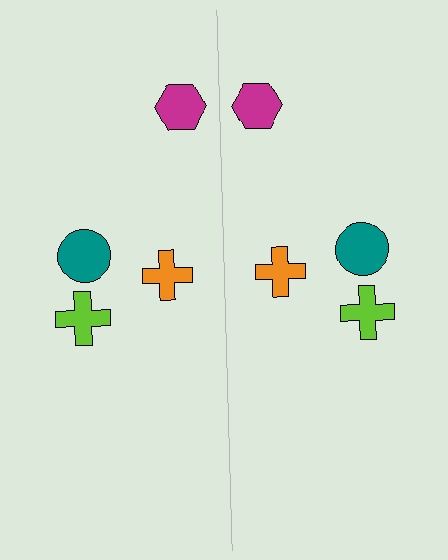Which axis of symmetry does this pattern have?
The pattern has a vertical axis of symmetry running through the center of the image.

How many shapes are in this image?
There are 8 shapes in this image.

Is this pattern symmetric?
Yes, this pattern has bilateral (reflection) symmetry.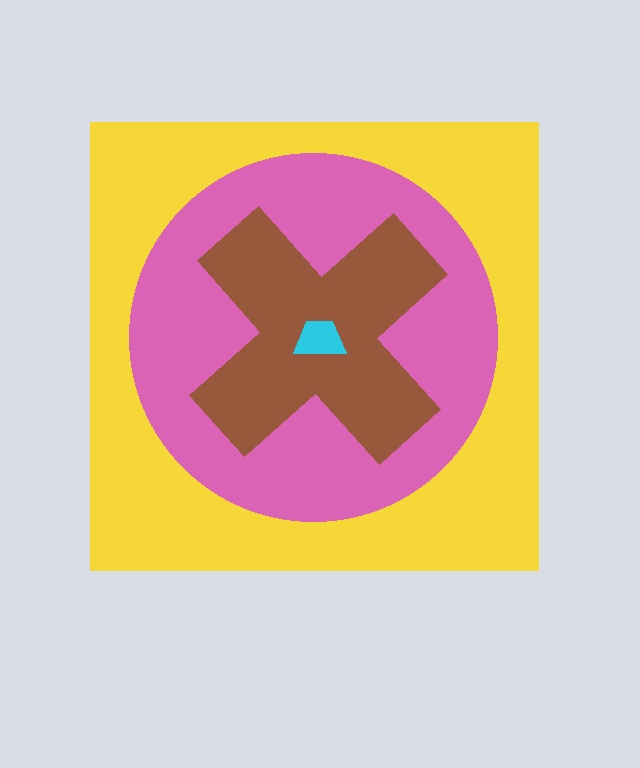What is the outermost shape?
The yellow square.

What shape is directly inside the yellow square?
The pink circle.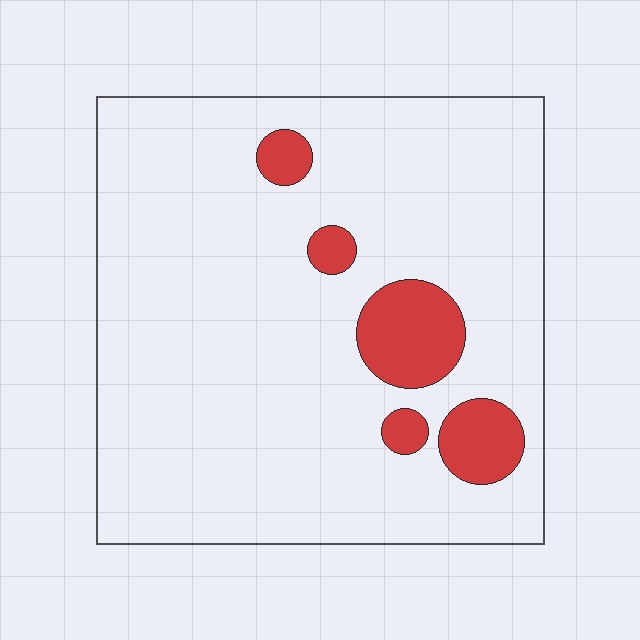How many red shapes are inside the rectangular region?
5.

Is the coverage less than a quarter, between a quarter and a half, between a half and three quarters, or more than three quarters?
Less than a quarter.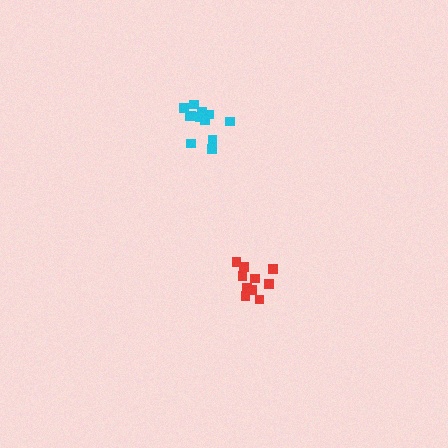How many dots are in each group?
Group 1: 13 dots, Group 2: 10 dots (23 total).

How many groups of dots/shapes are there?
There are 2 groups.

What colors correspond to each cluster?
The clusters are colored: cyan, red.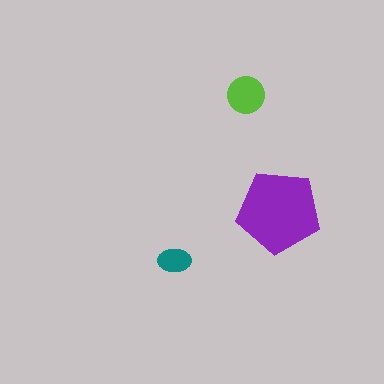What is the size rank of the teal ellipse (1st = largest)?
3rd.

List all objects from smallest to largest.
The teal ellipse, the lime circle, the purple pentagon.